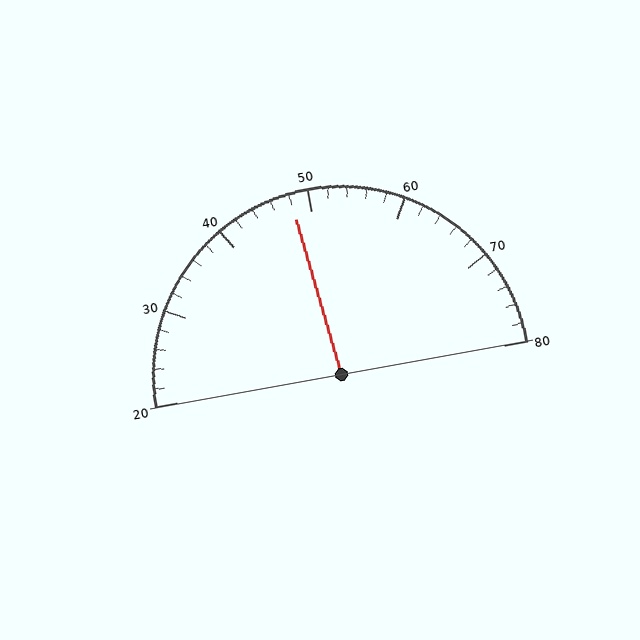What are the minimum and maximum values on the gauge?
The gauge ranges from 20 to 80.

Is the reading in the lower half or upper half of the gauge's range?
The reading is in the lower half of the range (20 to 80).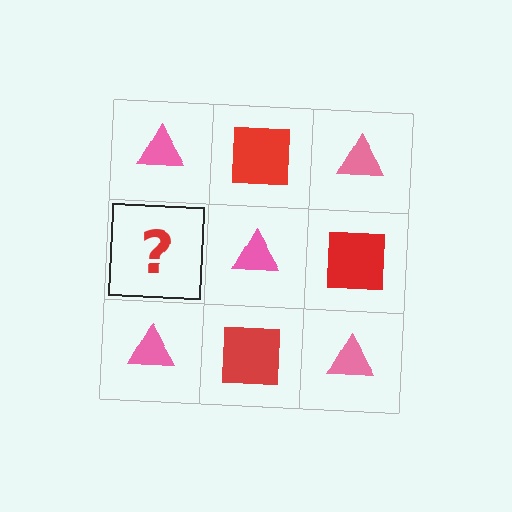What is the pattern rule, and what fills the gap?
The rule is that it alternates pink triangle and red square in a checkerboard pattern. The gap should be filled with a red square.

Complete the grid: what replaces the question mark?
The question mark should be replaced with a red square.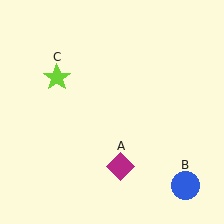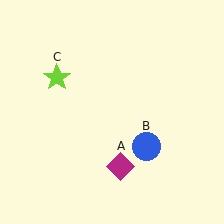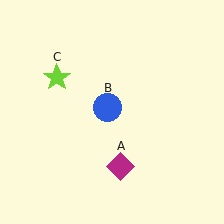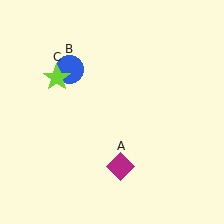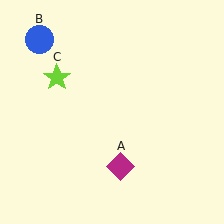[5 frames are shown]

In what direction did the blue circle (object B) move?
The blue circle (object B) moved up and to the left.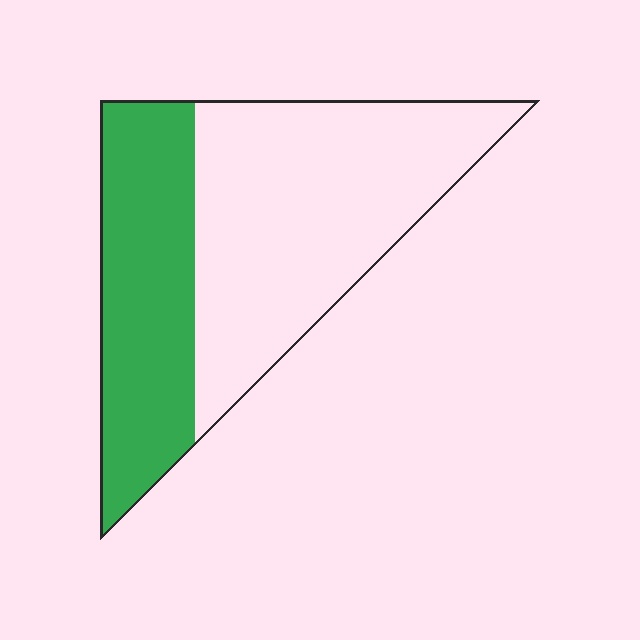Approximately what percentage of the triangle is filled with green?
Approximately 40%.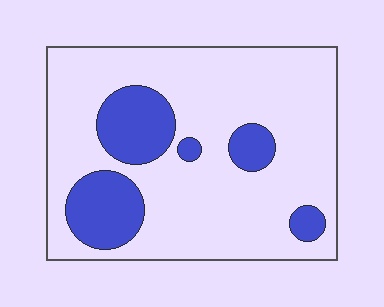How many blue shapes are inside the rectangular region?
5.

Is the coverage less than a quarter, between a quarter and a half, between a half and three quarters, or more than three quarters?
Less than a quarter.